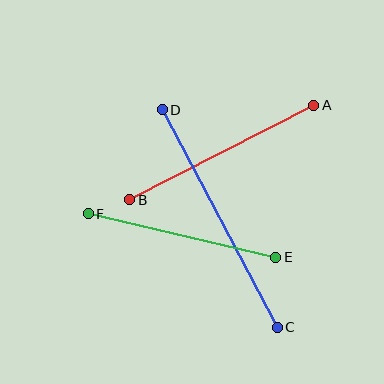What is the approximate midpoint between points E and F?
The midpoint is at approximately (182, 235) pixels.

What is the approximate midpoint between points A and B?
The midpoint is at approximately (222, 153) pixels.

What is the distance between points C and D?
The distance is approximately 246 pixels.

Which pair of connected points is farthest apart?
Points C and D are farthest apart.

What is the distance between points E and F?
The distance is approximately 192 pixels.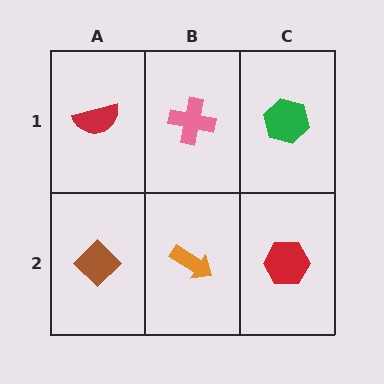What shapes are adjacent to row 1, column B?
An orange arrow (row 2, column B), a red semicircle (row 1, column A), a green hexagon (row 1, column C).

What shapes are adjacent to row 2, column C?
A green hexagon (row 1, column C), an orange arrow (row 2, column B).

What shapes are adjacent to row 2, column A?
A red semicircle (row 1, column A), an orange arrow (row 2, column B).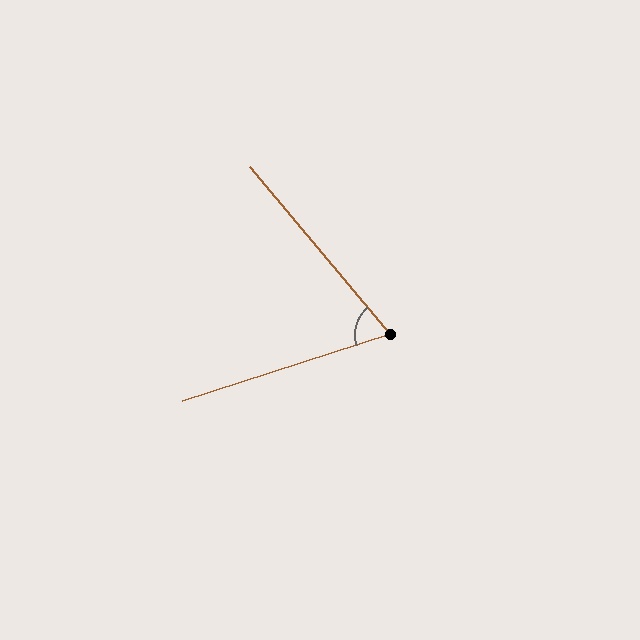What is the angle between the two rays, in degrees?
Approximately 68 degrees.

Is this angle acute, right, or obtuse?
It is acute.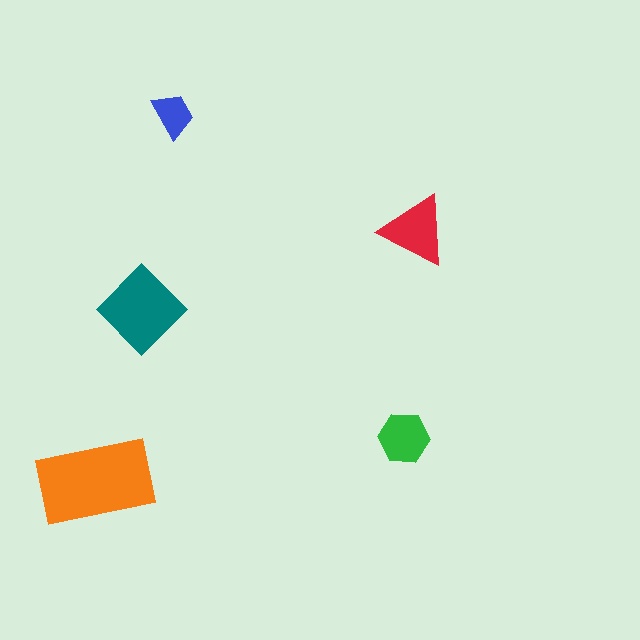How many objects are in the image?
There are 5 objects in the image.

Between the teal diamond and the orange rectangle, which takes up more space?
The orange rectangle.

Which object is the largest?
The orange rectangle.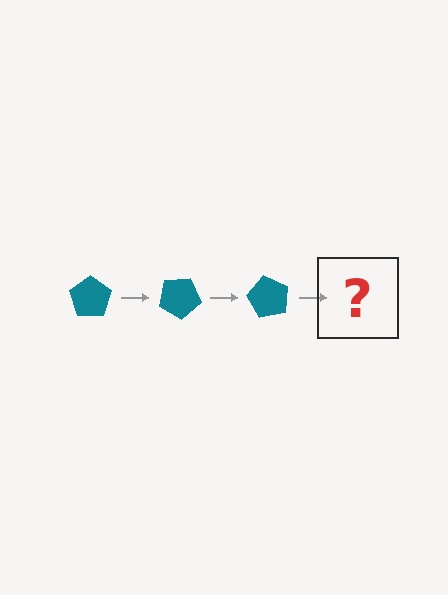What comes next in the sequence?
The next element should be a teal pentagon rotated 90 degrees.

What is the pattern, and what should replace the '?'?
The pattern is that the pentagon rotates 30 degrees each step. The '?' should be a teal pentagon rotated 90 degrees.